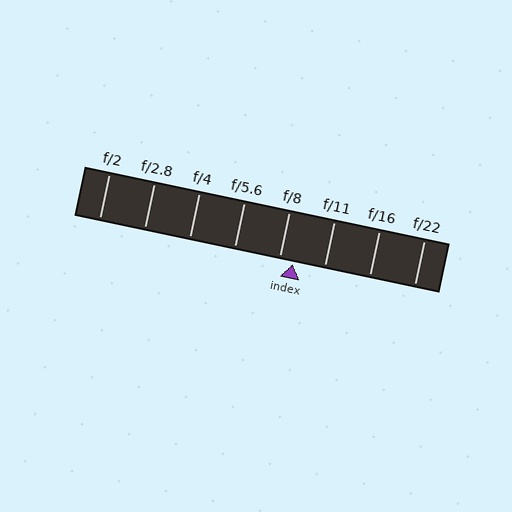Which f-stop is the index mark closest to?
The index mark is closest to f/8.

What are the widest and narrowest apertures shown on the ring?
The widest aperture shown is f/2 and the narrowest is f/22.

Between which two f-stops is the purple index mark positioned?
The index mark is between f/8 and f/11.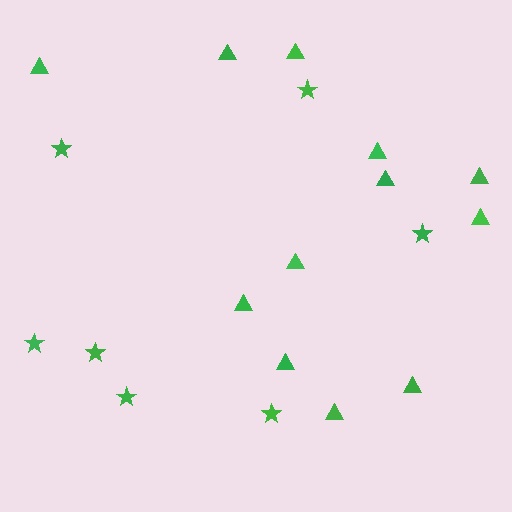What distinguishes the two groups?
There are 2 groups: one group of triangles (12) and one group of stars (7).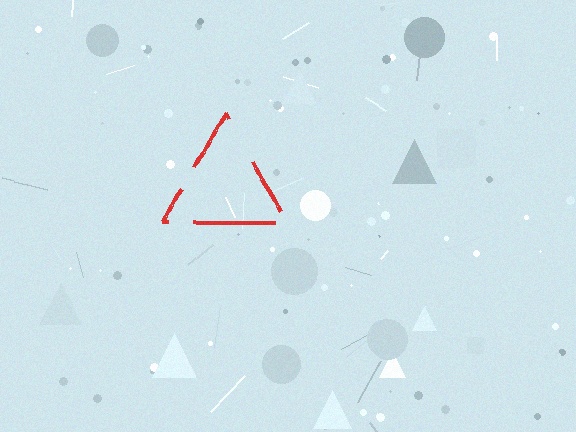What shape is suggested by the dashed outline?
The dashed outline suggests a triangle.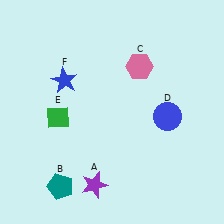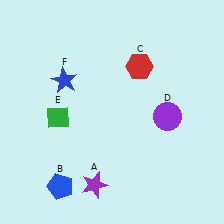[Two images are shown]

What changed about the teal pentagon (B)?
In Image 1, B is teal. In Image 2, it changed to blue.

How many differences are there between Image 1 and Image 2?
There are 3 differences between the two images.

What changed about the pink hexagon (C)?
In Image 1, C is pink. In Image 2, it changed to red.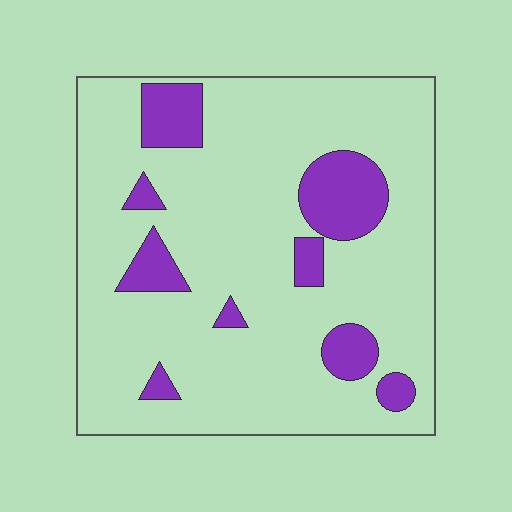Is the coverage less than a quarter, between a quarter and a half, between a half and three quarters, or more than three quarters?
Less than a quarter.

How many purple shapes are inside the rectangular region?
9.